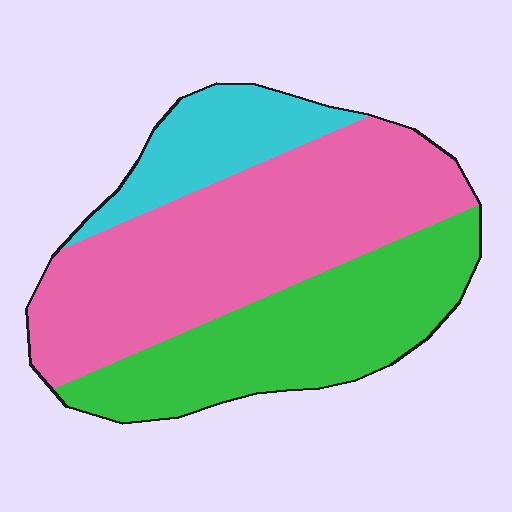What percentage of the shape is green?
Green takes up about one third (1/3) of the shape.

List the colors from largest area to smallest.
From largest to smallest: pink, green, cyan.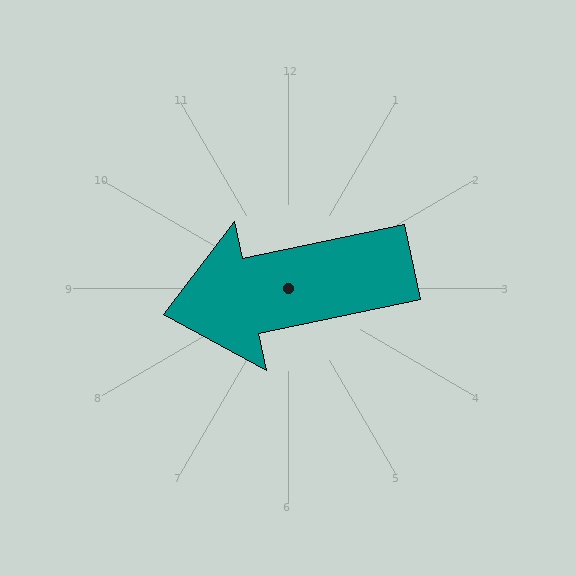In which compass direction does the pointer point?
West.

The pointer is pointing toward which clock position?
Roughly 9 o'clock.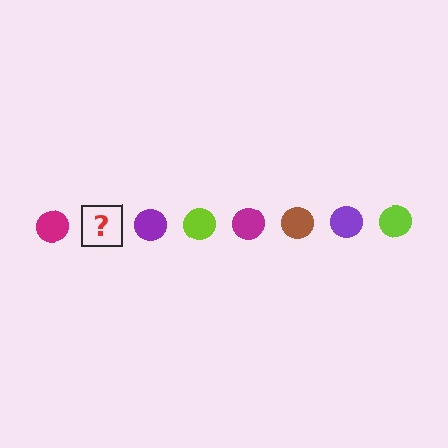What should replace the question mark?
The question mark should be replaced with a brown circle.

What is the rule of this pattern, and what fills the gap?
The rule is that the pattern cycles through magenta, brown, purple, lime circles. The gap should be filled with a brown circle.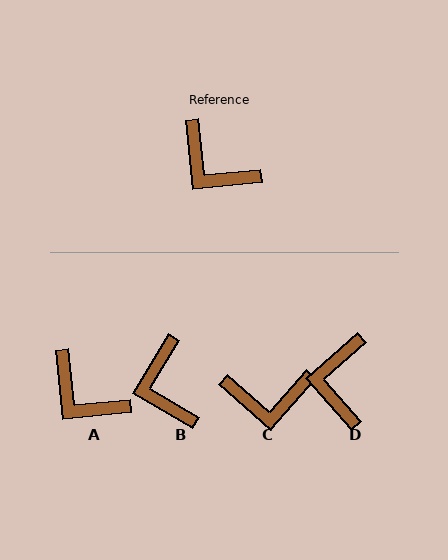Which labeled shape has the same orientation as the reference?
A.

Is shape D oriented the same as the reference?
No, it is off by about 55 degrees.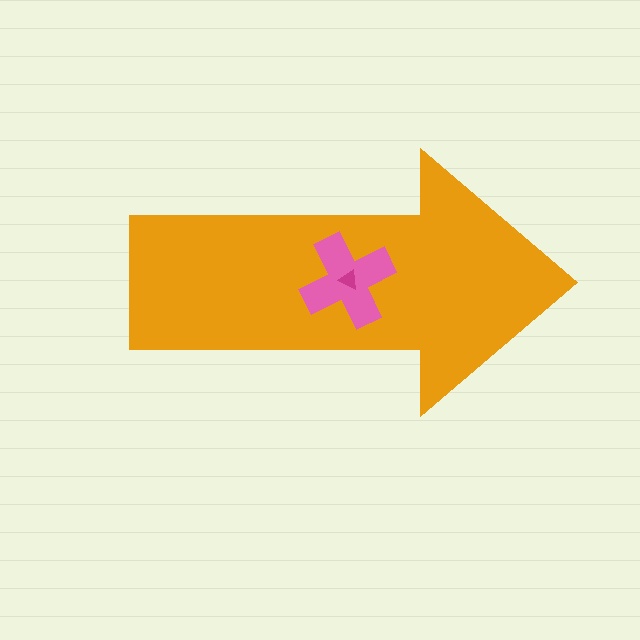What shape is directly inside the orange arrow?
The pink cross.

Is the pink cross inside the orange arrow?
Yes.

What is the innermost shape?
The magenta triangle.